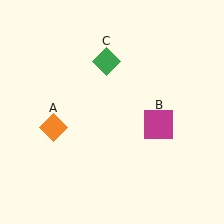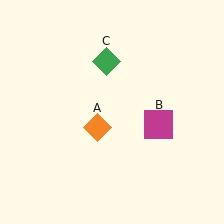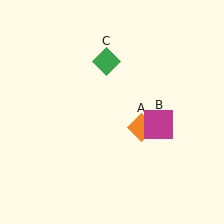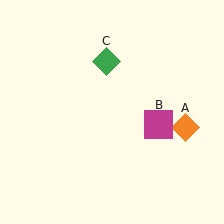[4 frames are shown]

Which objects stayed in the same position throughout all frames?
Magenta square (object B) and green diamond (object C) remained stationary.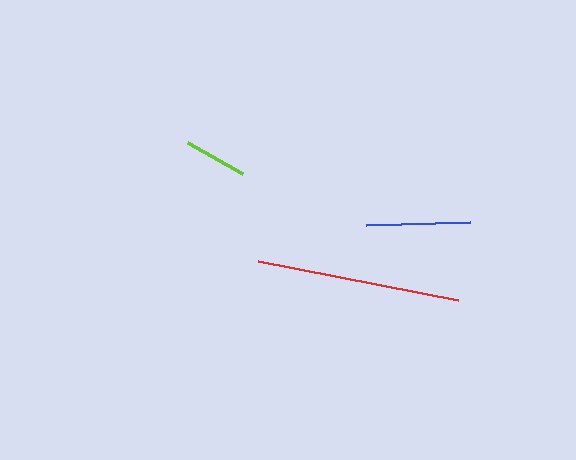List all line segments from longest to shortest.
From longest to shortest: red, blue, lime.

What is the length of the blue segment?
The blue segment is approximately 104 pixels long.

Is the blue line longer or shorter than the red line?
The red line is longer than the blue line.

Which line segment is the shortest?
The lime line is the shortest at approximately 63 pixels.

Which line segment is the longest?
The red line is the longest at approximately 204 pixels.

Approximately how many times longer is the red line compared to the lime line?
The red line is approximately 3.2 times the length of the lime line.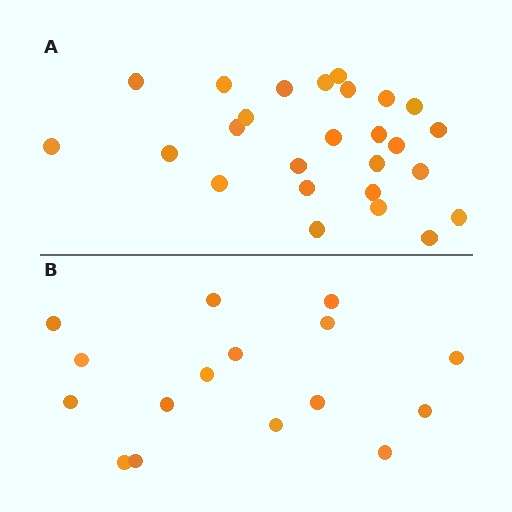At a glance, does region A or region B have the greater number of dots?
Region A (the top region) has more dots.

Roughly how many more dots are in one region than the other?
Region A has roughly 10 or so more dots than region B.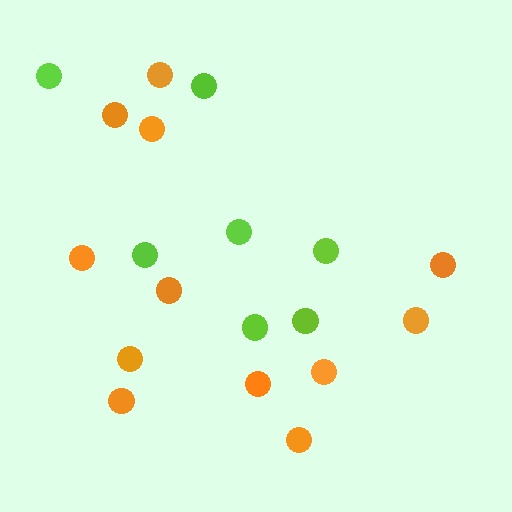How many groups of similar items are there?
There are 2 groups: one group of orange circles (12) and one group of lime circles (7).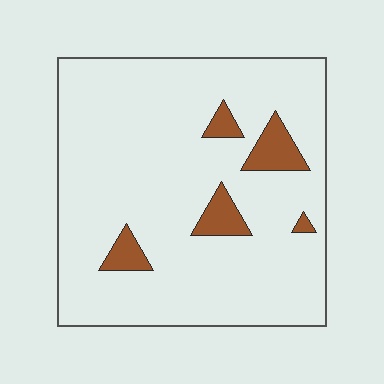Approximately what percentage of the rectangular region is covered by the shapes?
Approximately 10%.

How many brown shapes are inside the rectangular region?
5.